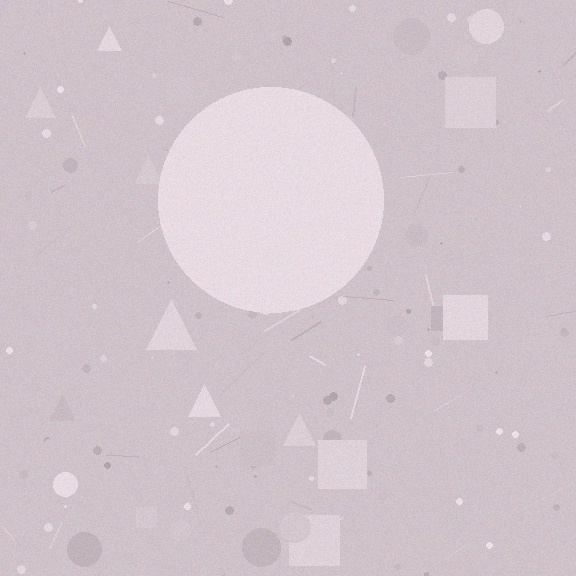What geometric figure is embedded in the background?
A circle is embedded in the background.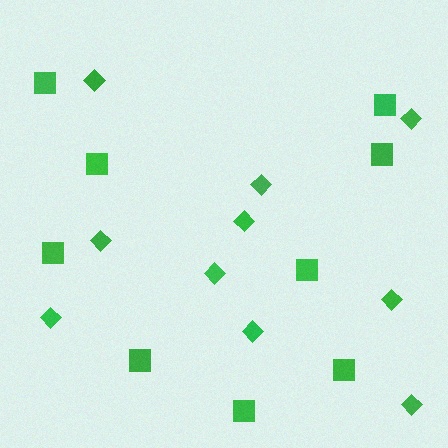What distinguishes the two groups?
There are 2 groups: one group of squares (9) and one group of diamonds (10).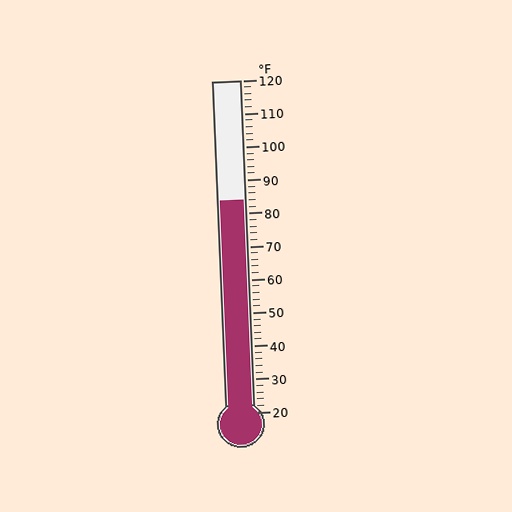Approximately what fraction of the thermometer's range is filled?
The thermometer is filled to approximately 65% of its range.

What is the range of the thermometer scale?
The thermometer scale ranges from 20°F to 120°F.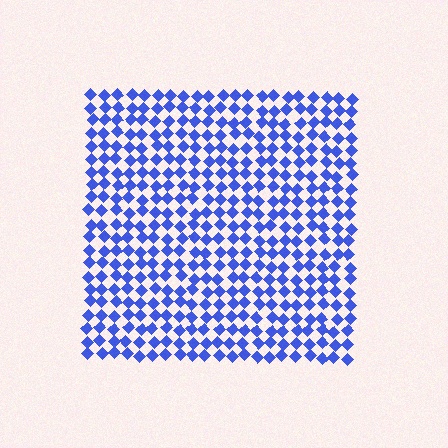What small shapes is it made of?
It is made of small diamonds.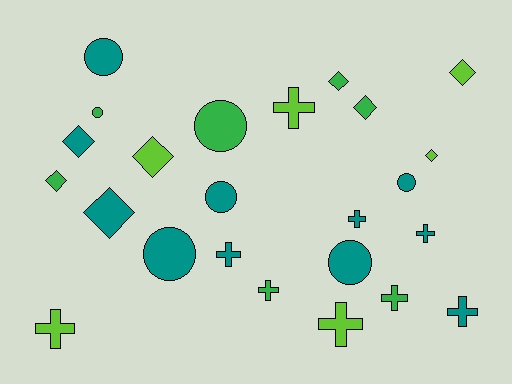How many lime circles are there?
There are no lime circles.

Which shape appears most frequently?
Cross, with 9 objects.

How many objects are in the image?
There are 24 objects.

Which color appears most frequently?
Teal, with 11 objects.